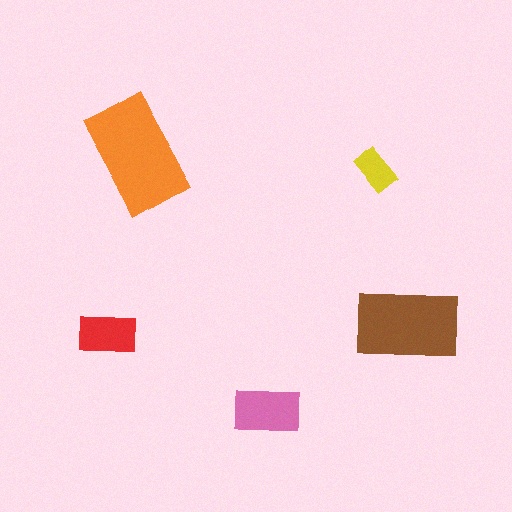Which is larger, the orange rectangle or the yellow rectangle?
The orange one.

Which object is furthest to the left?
The red rectangle is leftmost.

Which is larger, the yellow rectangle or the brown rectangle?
The brown one.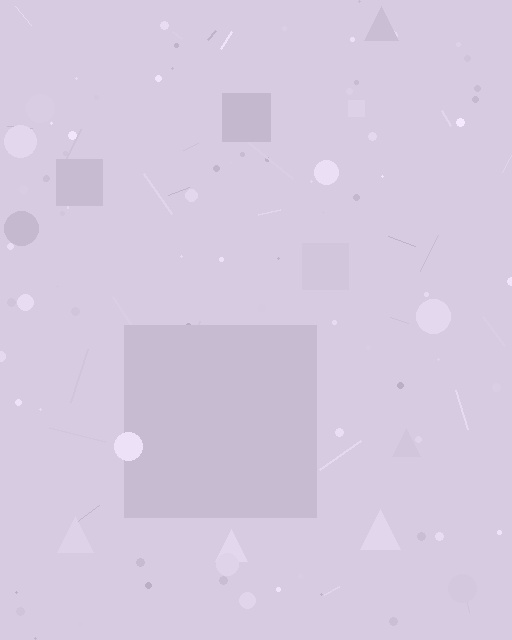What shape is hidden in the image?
A square is hidden in the image.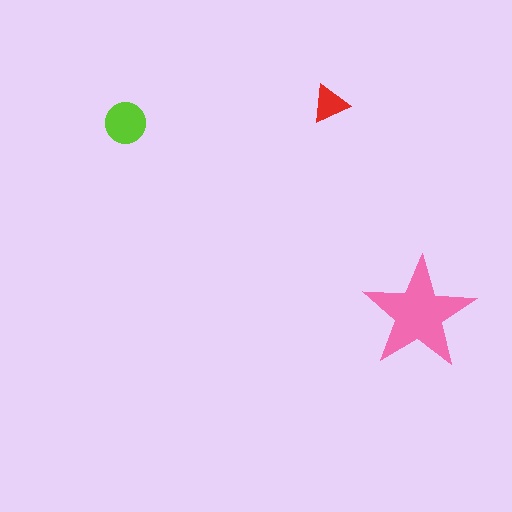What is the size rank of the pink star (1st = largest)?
1st.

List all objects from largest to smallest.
The pink star, the lime circle, the red triangle.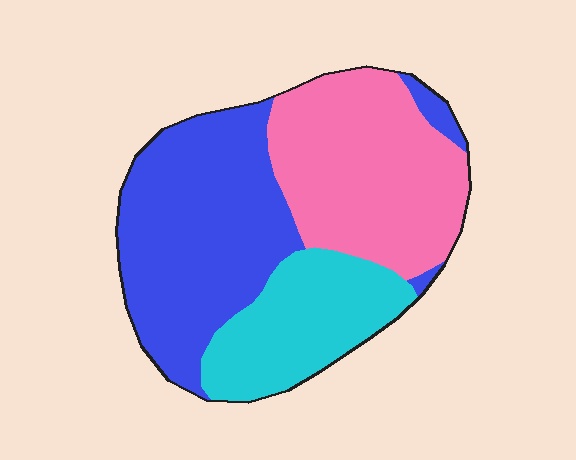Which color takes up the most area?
Blue, at roughly 40%.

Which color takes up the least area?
Cyan, at roughly 20%.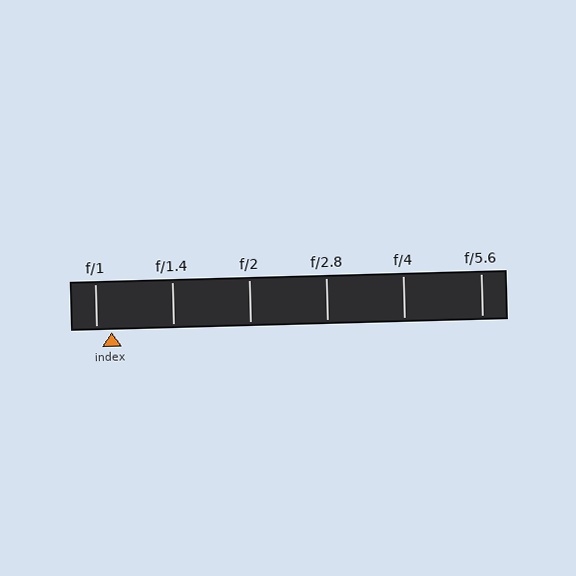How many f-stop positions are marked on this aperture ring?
There are 6 f-stop positions marked.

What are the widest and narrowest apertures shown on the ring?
The widest aperture shown is f/1 and the narrowest is f/5.6.